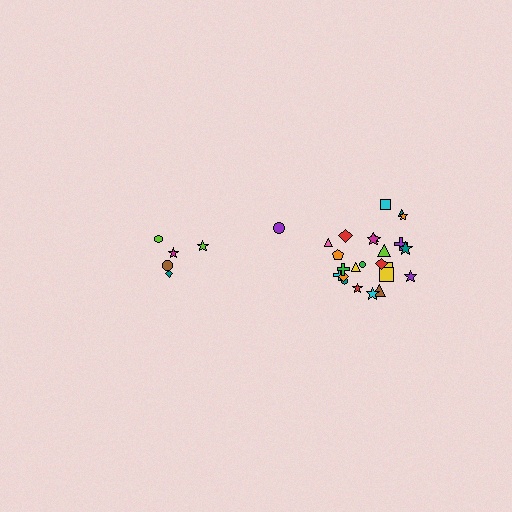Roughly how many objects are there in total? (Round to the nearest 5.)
Roughly 30 objects in total.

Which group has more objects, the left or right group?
The right group.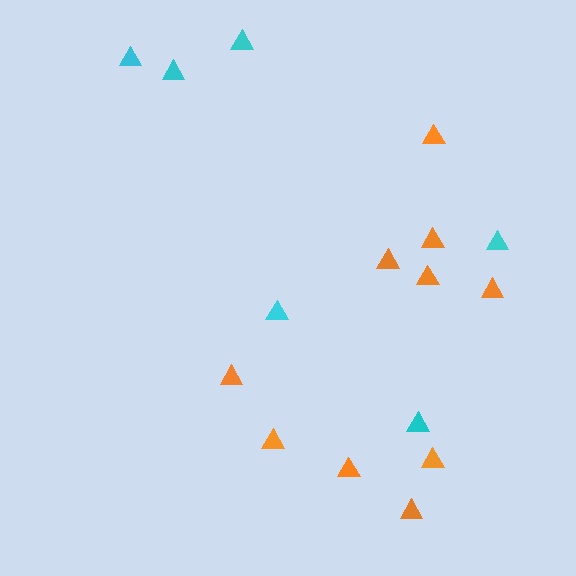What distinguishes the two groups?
There are 2 groups: one group of cyan triangles (6) and one group of orange triangles (10).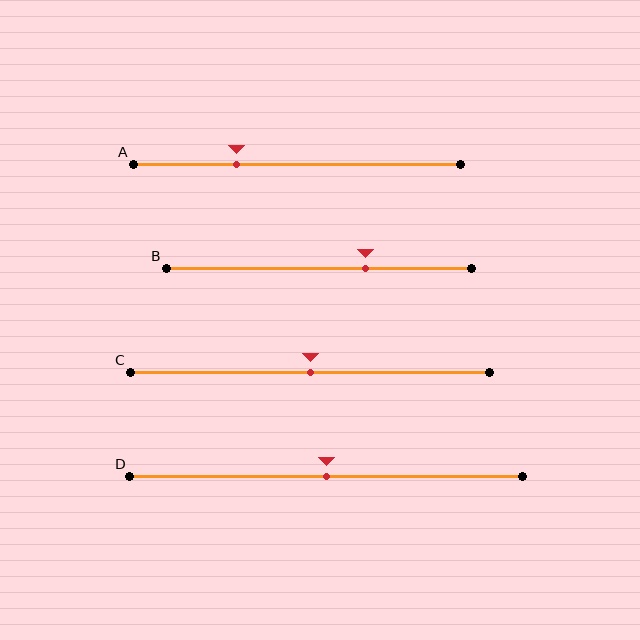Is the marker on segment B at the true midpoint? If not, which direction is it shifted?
No, the marker on segment B is shifted to the right by about 15% of the segment length.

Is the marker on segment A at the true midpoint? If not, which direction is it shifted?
No, the marker on segment A is shifted to the left by about 19% of the segment length.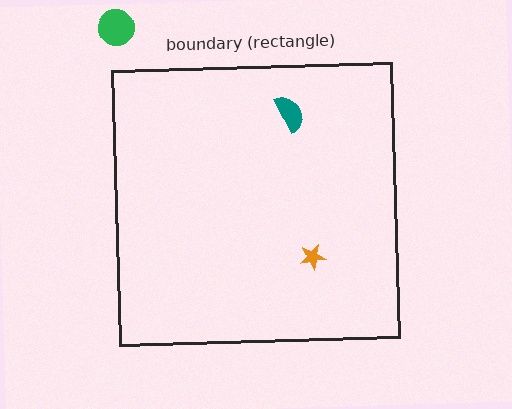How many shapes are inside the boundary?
2 inside, 1 outside.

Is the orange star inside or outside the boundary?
Inside.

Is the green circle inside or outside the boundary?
Outside.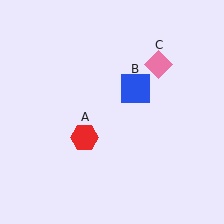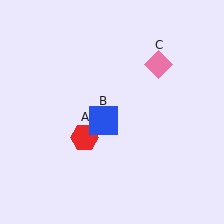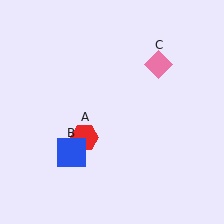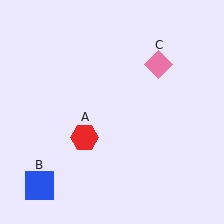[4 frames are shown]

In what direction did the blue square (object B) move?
The blue square (object B) moved down and to the left.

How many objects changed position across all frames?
1 object changed position: blue square (object B).